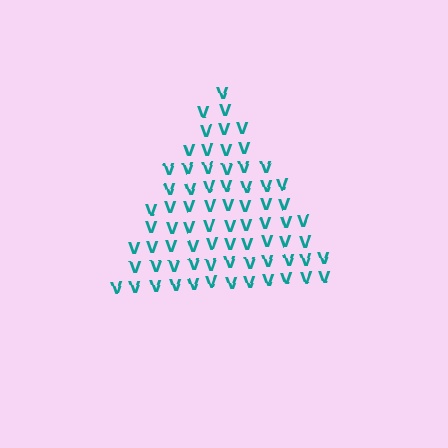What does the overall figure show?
The overall figure shows a triangle.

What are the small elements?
The small elements are letter V's.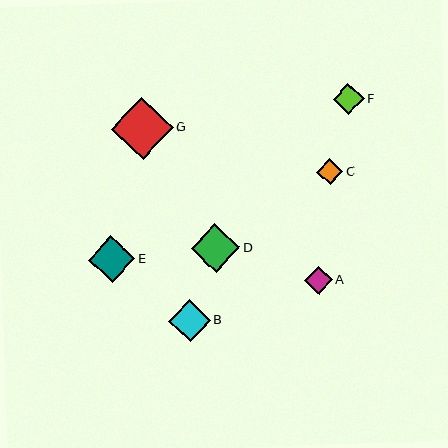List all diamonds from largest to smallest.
From largest to smallest: G, D, E, B, F, A, C.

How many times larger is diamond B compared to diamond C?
Diamond B is approximately 1.6 times the size of diamond C.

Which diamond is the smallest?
Diamond C is the smallest with a size of approximately 26 pixels.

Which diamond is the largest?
Diamond G is the largest with a size of approximately 62 pixels.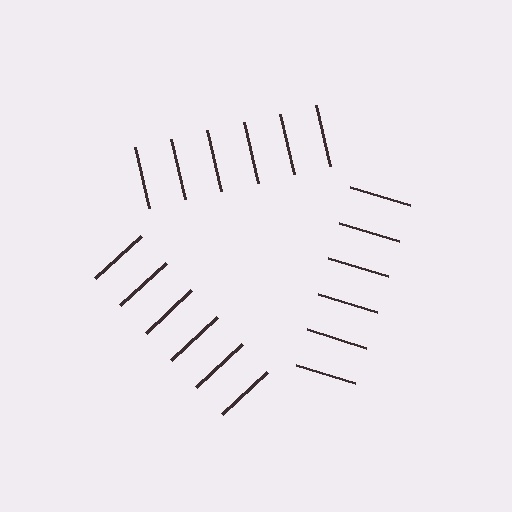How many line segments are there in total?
18 — 6 along each of the 3 edges.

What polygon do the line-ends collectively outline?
An illusory triangle — the line segments terminate on its edges but no continuous stroke is drawn.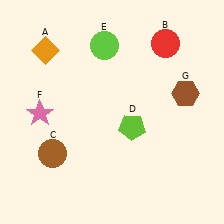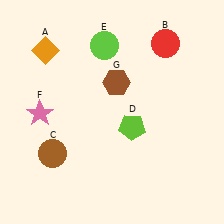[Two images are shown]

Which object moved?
The brown hexagon (G) moved left.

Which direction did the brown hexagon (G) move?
The brown hexagon (G) moved left.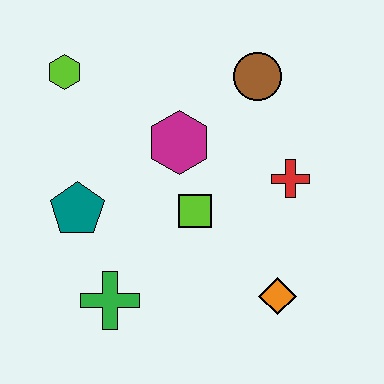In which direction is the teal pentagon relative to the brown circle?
The teal pentagon is to the left of the brown circle.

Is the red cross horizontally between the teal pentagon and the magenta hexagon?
No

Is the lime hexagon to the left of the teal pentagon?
Yes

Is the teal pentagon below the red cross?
Yes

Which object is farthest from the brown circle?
The green cross is farthest from the brown circle.